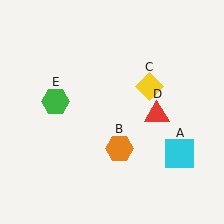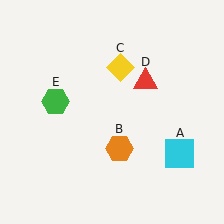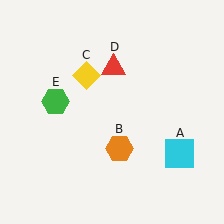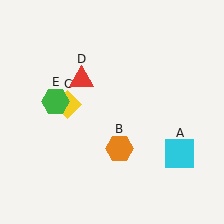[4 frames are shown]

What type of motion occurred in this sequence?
The yellow diamond (object C), red triangle (object D) rotated counterclockwise around the center of the scene.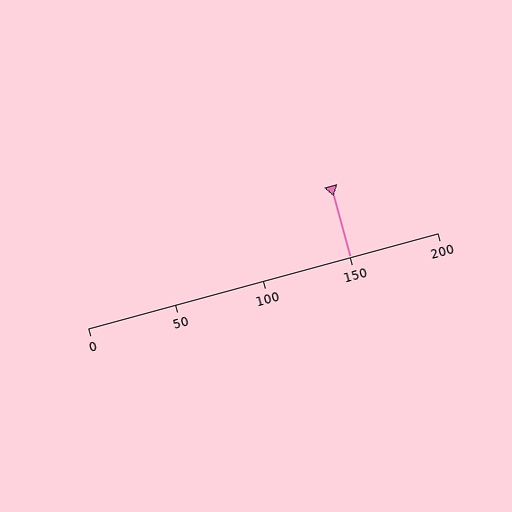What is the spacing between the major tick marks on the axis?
The major ticks are spaced 50 apart.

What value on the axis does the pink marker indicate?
The marker indicates approximately 150.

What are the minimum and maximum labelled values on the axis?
The axis runs from 0 to 200.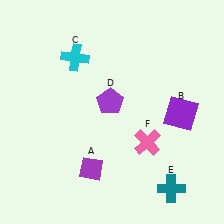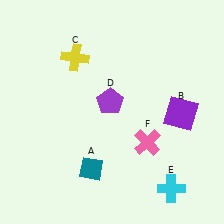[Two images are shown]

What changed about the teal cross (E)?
In Image 1, E is teal. In Image 2, it changed to cyan.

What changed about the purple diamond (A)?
In Image 1, A is purple. In Image 2, it changed to teal.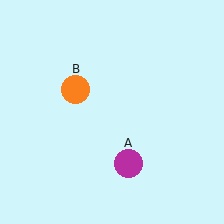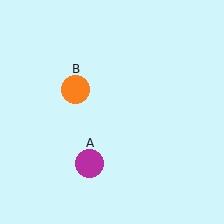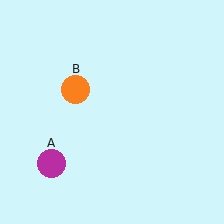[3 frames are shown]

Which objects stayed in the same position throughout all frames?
Orange circle (object B) remained stationary.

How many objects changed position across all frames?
1 object changed position: magenta circle (object A).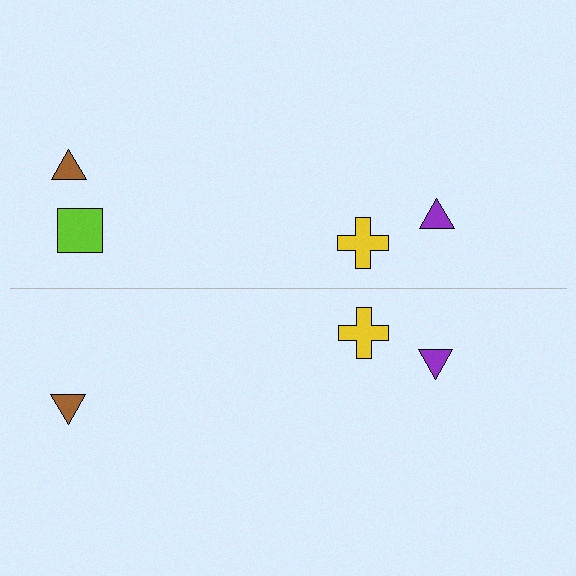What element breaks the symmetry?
A lime square is missing from the bottom side.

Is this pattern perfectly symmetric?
No, the pattern is not perfectly symmetric. A lime square is missing from the bottom side.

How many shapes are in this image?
There are 7 shapes in this image.